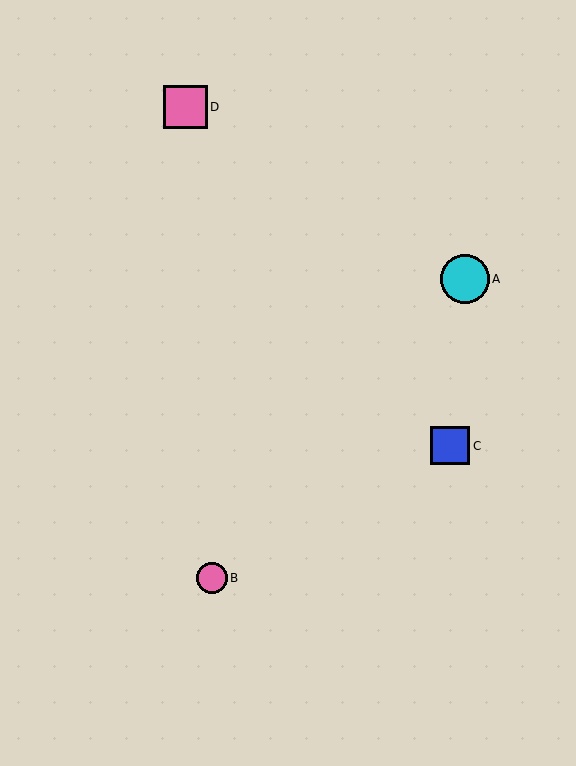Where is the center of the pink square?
The center of the pink square is at (186, 107).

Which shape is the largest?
The cyan circle (labeled A) is the largest.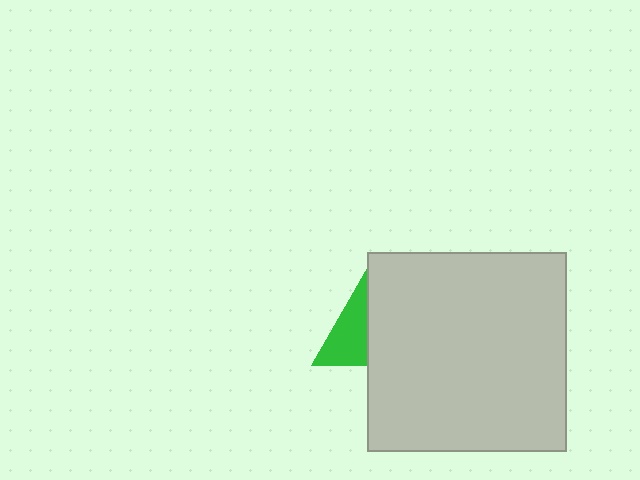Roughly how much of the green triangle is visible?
A small part of it is visible (roughly 37%).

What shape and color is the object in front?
The object in front is a light gray square.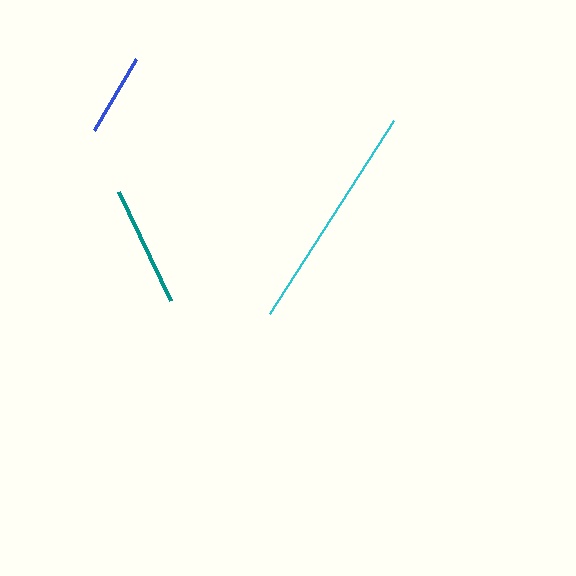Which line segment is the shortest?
The blue line is the shortest at approximately 83 pixels.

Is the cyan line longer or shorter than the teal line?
The cyan line is longer than the teal line.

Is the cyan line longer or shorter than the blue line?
The cyan line is longer than the blue line.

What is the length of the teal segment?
The teal segment is approximately 120 pixels long.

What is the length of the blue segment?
The blue segment is approximately 83 pixels long.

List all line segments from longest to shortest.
From longest to shortest: cyan, teal, blue.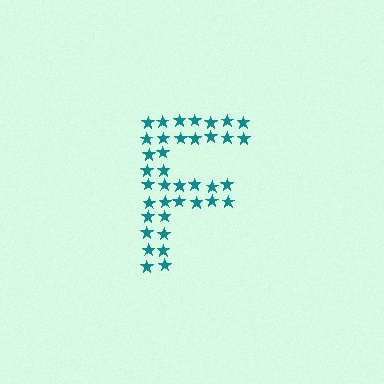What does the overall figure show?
The overall figure shows the letter F.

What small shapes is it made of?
It is made of small stars.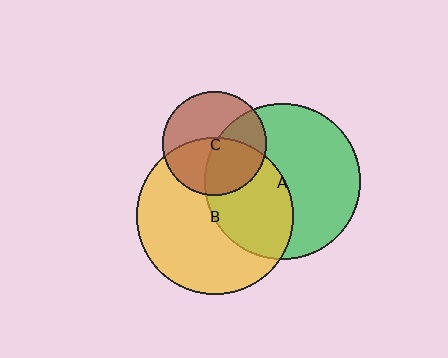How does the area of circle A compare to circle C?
Approximately 2.3 times.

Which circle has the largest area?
Circle B (yellow).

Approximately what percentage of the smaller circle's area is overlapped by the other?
Approximately 50%.